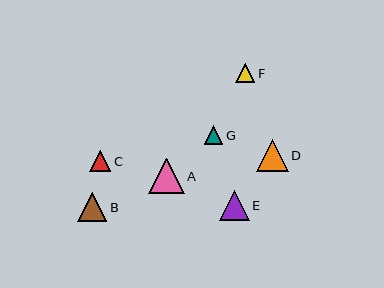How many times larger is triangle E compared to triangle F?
Triangle E is approximately 1.5 times the size of triangle F.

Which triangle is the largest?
Triangle A is the largest with a size of approximately 36 pixels.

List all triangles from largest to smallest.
From largest to smallest: A, D, E, B, C, F, G.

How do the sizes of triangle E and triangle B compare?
Triangle E and triangle B are approximately the same size.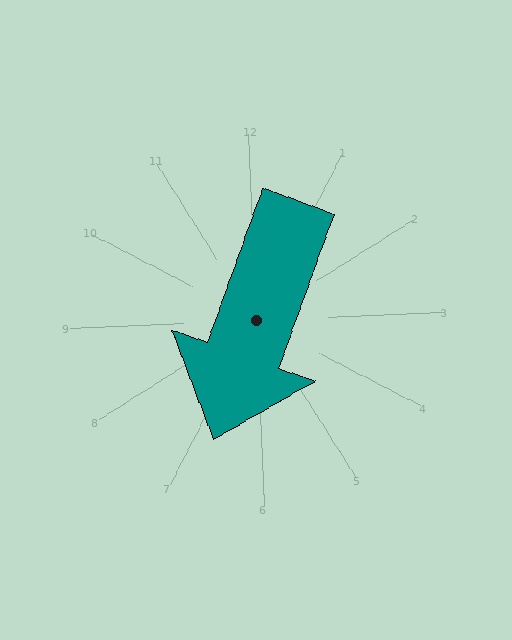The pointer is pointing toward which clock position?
Roughly 7 o'clock.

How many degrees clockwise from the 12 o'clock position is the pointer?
Approximately 202 degrees.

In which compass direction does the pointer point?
South.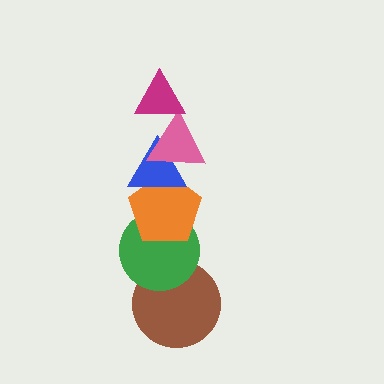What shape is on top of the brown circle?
The green circle is on top of the brown circle.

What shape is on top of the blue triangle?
The pink triangle is on top of the blue triangle.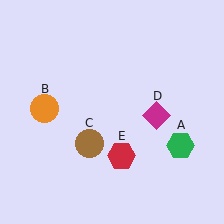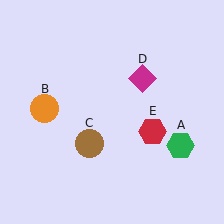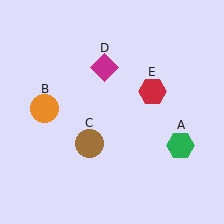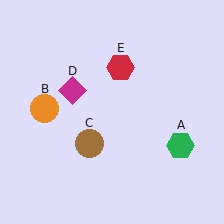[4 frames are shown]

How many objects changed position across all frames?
2 objects changed position: magenta diamond (object D), red hexagon (object E).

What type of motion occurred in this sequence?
The magenta diamond (object D), red hexagon (object E) rotated counterclockwise around the center of the scene.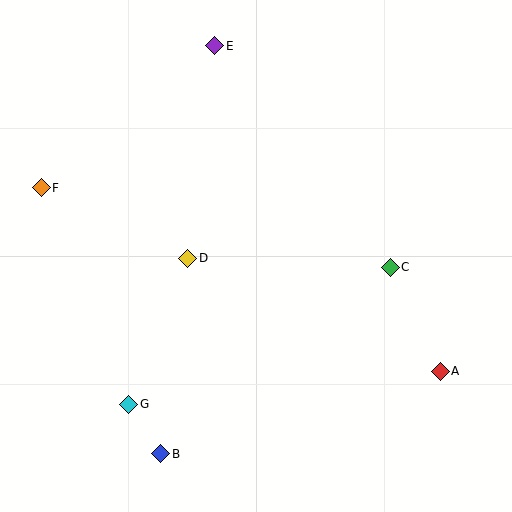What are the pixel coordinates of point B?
Point B is at (161, 454).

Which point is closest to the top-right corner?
Point C is closest to the top-right corner.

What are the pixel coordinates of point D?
Point D is at (188, 258).